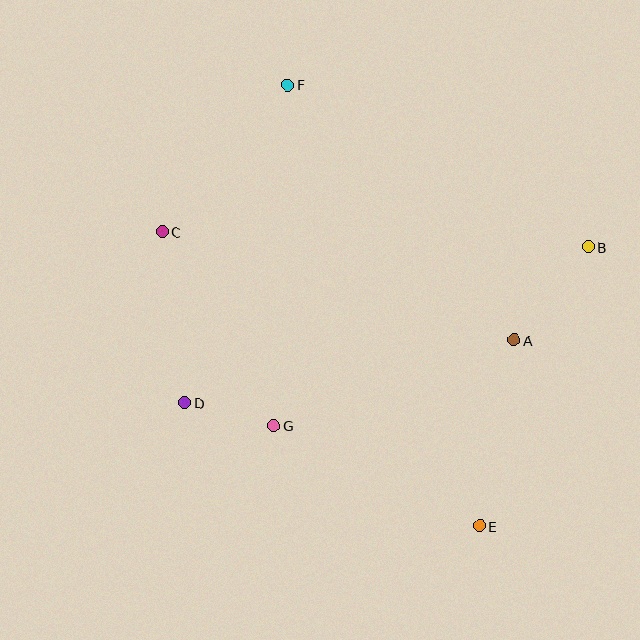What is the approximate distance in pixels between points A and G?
The distance between A and G is approximately 255 pixels.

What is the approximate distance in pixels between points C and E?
The distance between C and E is approximately 432 pixels.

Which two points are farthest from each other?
Points E and F are farthest from each other.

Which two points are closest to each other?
Points D and G are closest to each other.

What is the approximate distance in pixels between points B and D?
The distance between B and D is approximately 433 pixels.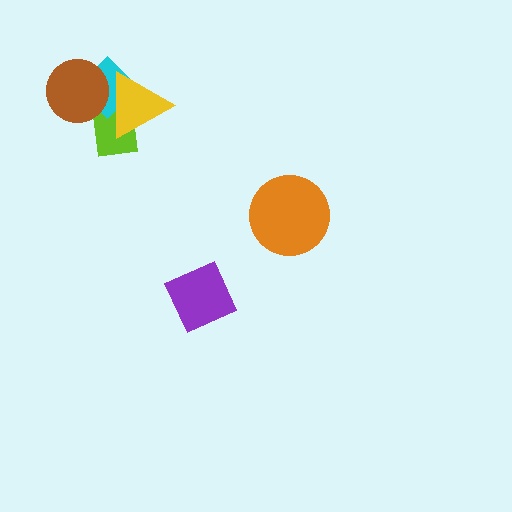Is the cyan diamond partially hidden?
Yes, it is partially covered by another shape.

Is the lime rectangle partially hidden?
Yes, it is partially covered by another shape.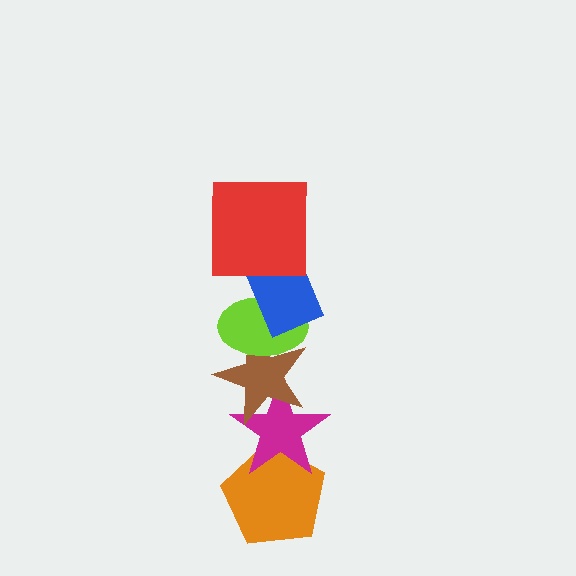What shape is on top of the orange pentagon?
The magenta star is on top of the orange pentagon.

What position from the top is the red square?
The red square is 1st from the top.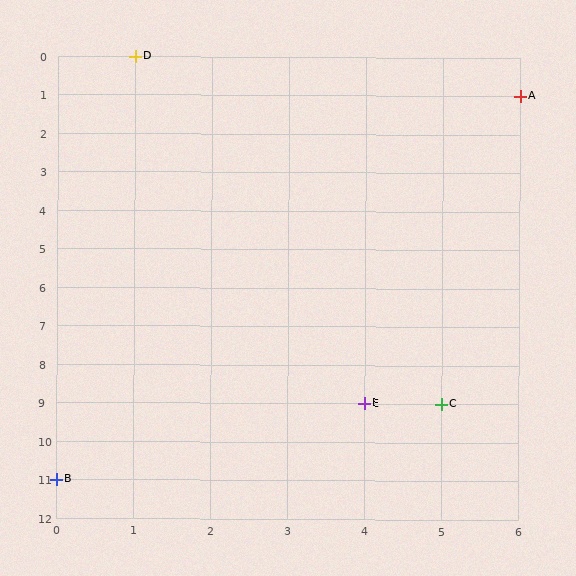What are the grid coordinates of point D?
Point D is at grid coordinates (1, 0).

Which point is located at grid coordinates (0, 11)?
Point B is at (0, 11).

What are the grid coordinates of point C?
Point C is at grid coordinates (5, 9).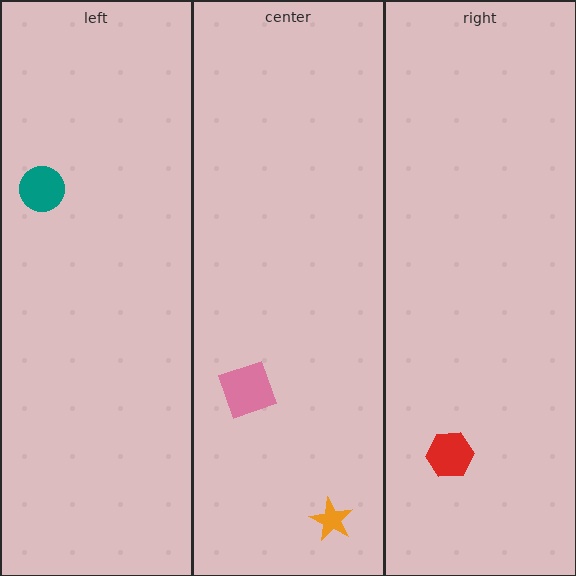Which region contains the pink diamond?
The center region.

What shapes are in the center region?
The pink diamond, the orange star.